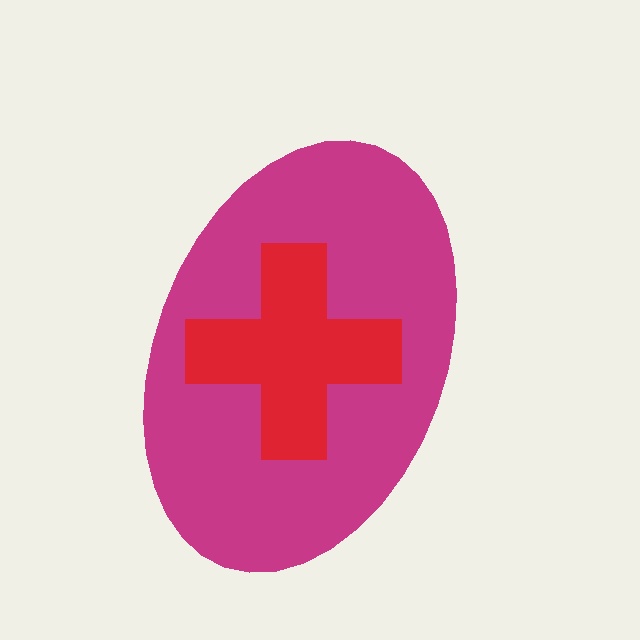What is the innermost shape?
The red cross.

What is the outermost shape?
The magenta ellipse.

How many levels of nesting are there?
2.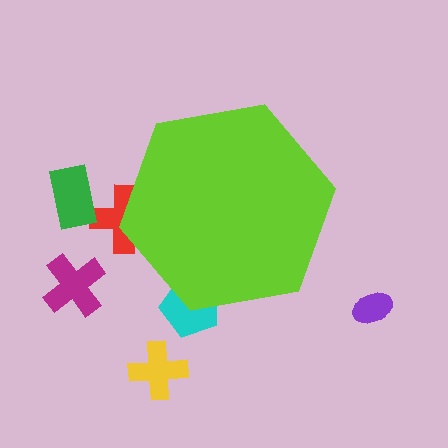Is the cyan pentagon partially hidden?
Yes, the cyan pentagon is partially hidden behind the lime hexagon.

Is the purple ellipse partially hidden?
No, the purple ellipse is fully visible.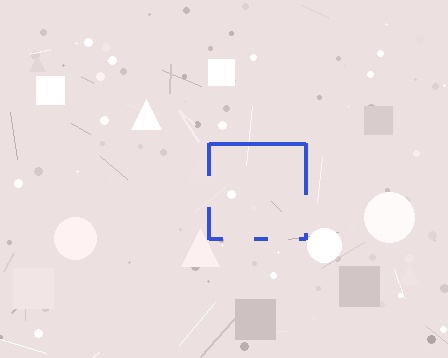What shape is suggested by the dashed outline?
The dashed outline suggests a square.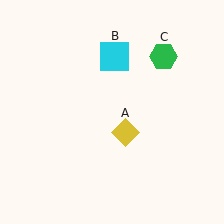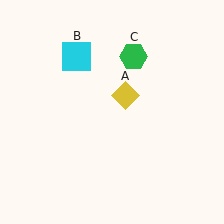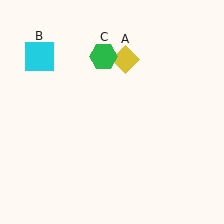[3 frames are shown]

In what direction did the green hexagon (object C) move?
The green hexagon (object C) moved left.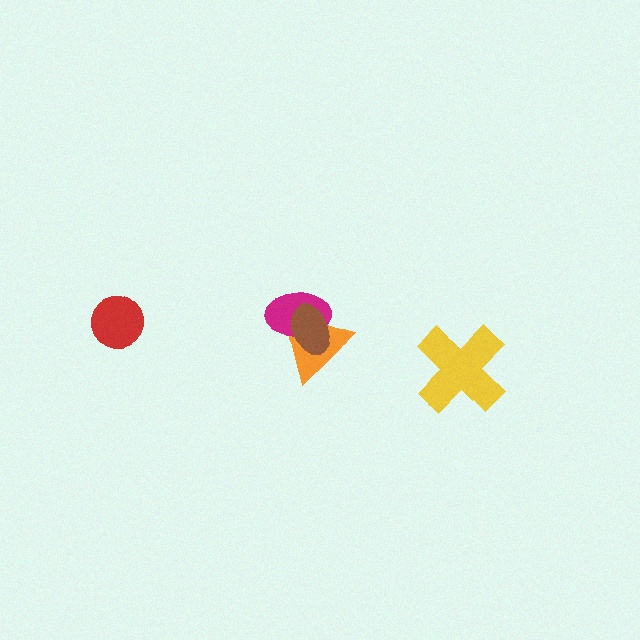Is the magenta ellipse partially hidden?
Yes, it is partially covered by another shape.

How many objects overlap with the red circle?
0 objects overlap with the red circle.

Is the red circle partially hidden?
No, no other shape covers it.